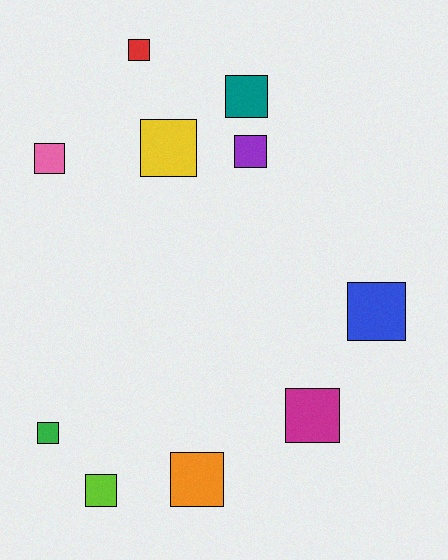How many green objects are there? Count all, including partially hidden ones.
There is 1 green object.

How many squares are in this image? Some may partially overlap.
There are 10 squares.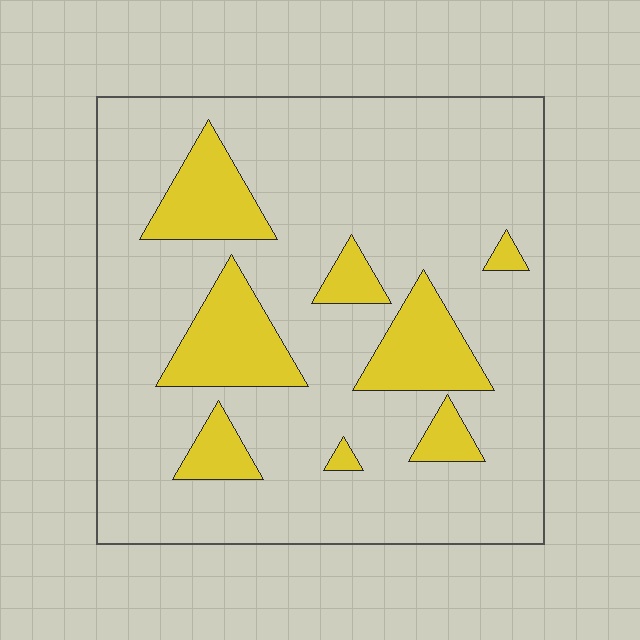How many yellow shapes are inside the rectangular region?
8.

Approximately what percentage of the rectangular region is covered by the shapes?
Approximately 20%.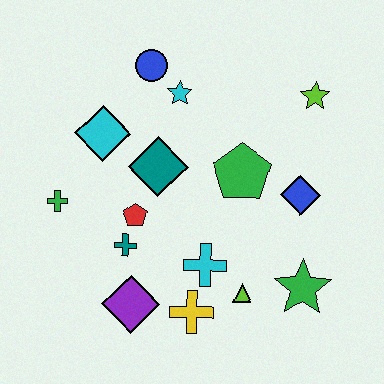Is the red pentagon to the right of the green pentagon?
No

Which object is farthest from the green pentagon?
The green cross is farthest from the green pentagon.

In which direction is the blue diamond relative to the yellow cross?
The blue diamond is above the yellow cross.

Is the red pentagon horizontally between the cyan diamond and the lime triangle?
Yes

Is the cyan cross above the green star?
Yes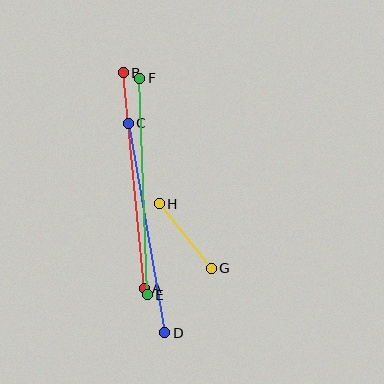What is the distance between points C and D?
The distance is approximately 213 pixels.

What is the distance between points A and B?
The distance is approximately 216 pixels.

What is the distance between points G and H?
The distance is approximately 83 pixels.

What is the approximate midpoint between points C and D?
The midpoint is at approximately (146, 228) pixels.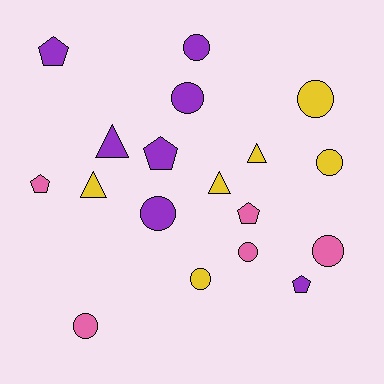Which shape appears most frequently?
Circle, with 9 objects.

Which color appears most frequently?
Purple, with 7 objects.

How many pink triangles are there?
There are no pink triangles.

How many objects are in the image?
There are 18 objects.